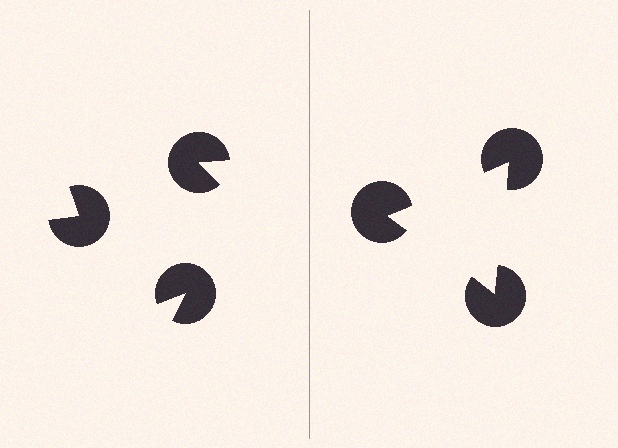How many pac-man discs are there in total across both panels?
6 — 3 on each side.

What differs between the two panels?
The pac-man discs are positioned identically on both sides; only the wedge orientations differ. On the right they align to a triangle; on the left they are misaligned.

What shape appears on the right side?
An illusory triangle.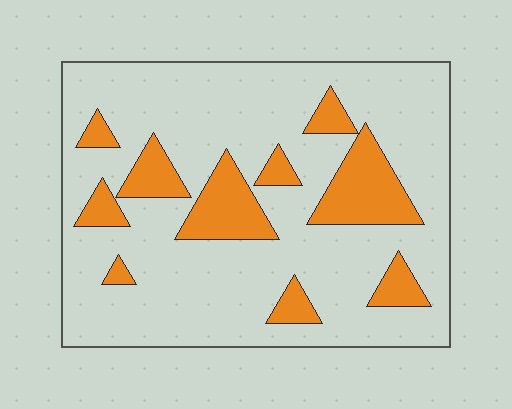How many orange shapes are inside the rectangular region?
10.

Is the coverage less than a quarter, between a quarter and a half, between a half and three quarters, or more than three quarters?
Less than a quarter.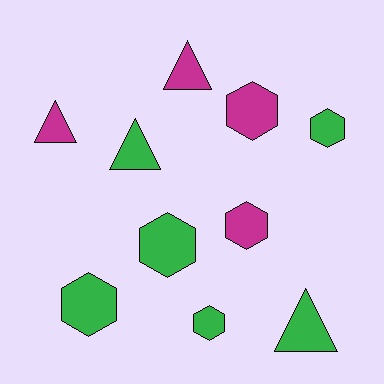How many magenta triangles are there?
There are 2 magenta triangles.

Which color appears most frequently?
Green, with 6 objects.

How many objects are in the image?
There are 10 objects.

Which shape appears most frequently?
Hexagon, with 6 objects.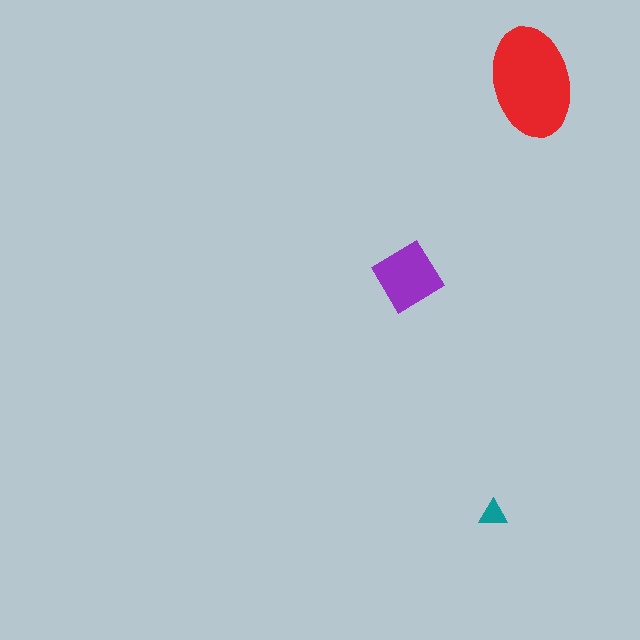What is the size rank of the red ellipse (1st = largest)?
1st.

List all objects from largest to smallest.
The red ellipse, the purple diamond, the teal triangle.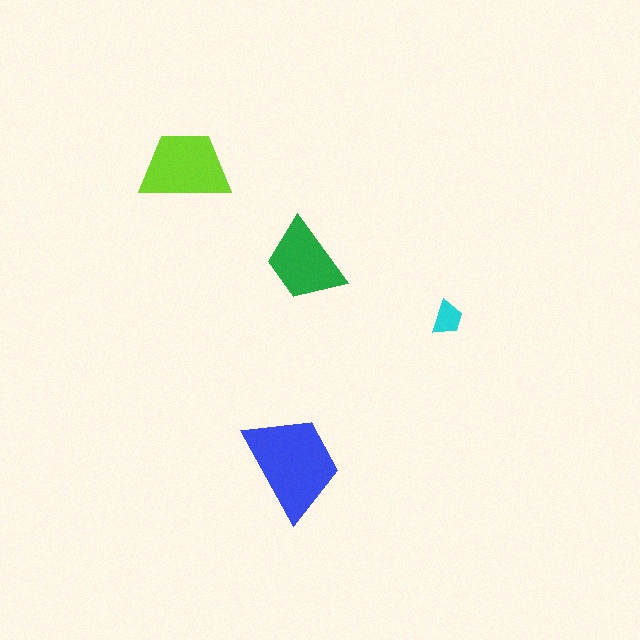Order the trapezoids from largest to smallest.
the blue one, the lime one, the green one, the cyan one.